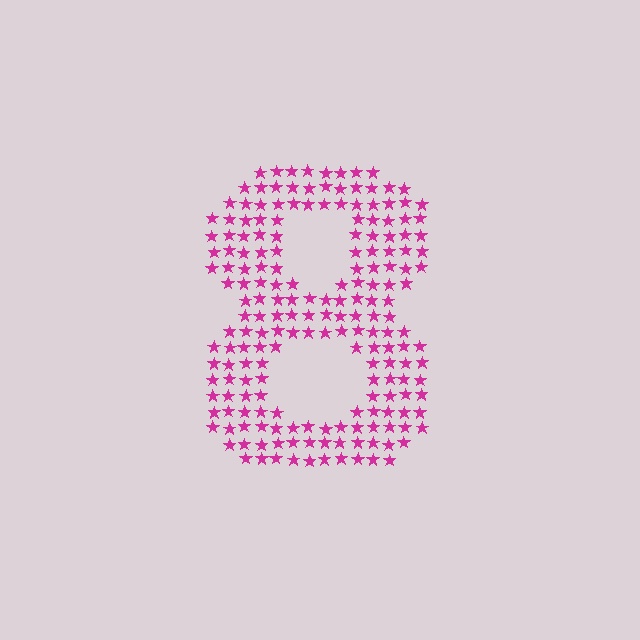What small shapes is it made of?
It is made of small stars.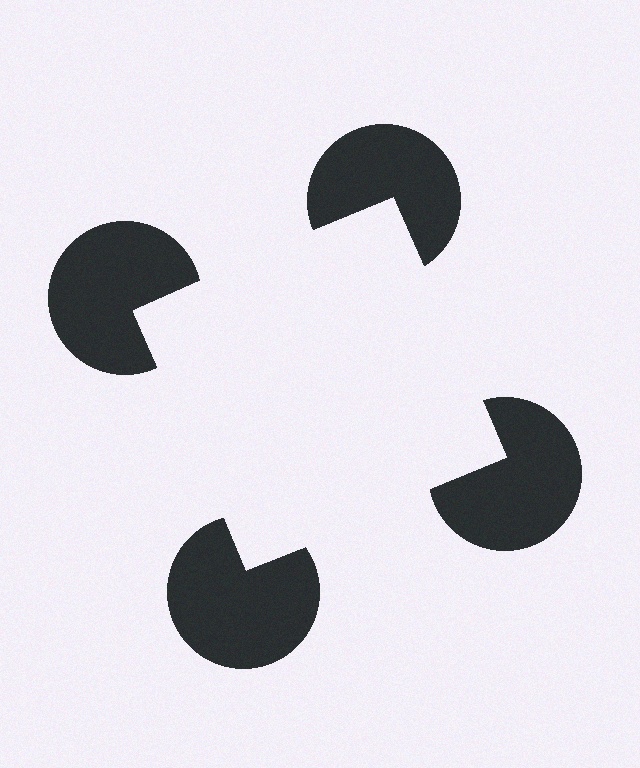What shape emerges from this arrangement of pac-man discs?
An illusory square — its edges are inferred from the aligned wedge cuts in the pac-man discs, not physically drawn.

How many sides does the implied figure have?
4 sides.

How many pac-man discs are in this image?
There are 4 — one at each vertex of the illusory square.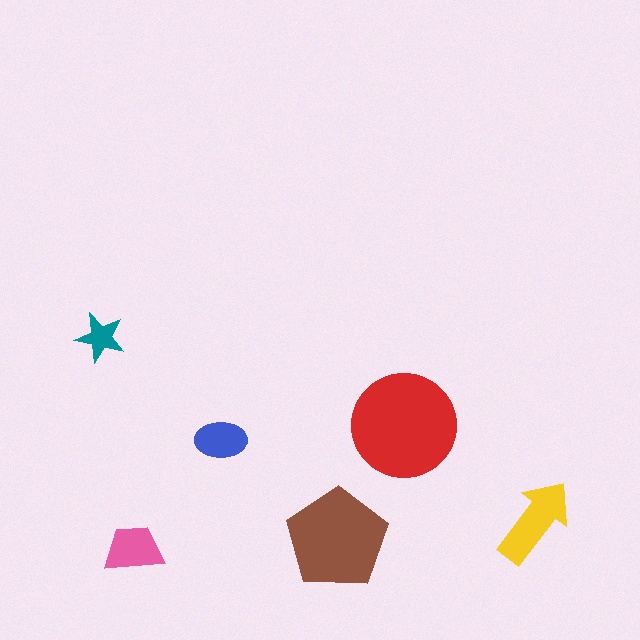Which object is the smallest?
The teal star.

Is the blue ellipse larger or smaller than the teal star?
Larger.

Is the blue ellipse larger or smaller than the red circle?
Smaller.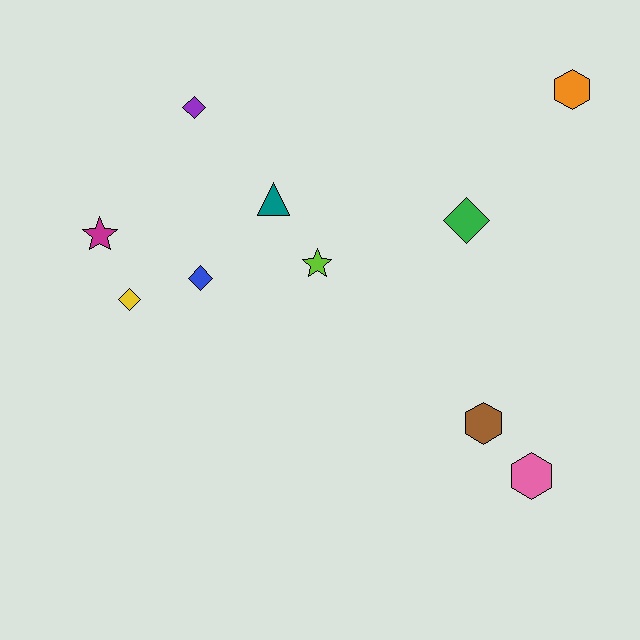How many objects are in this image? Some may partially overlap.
There are 10 objects.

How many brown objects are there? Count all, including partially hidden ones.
There is 1 brown object.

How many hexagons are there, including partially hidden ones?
There are 3 hexagons.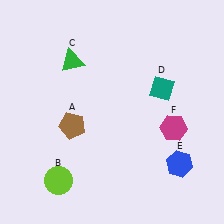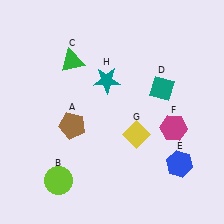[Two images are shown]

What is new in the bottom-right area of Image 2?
A yellow diamond (G) was added in the bottom-right area of Image 2.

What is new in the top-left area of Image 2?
A teal star (H) was added in the top-left area of Image 2.